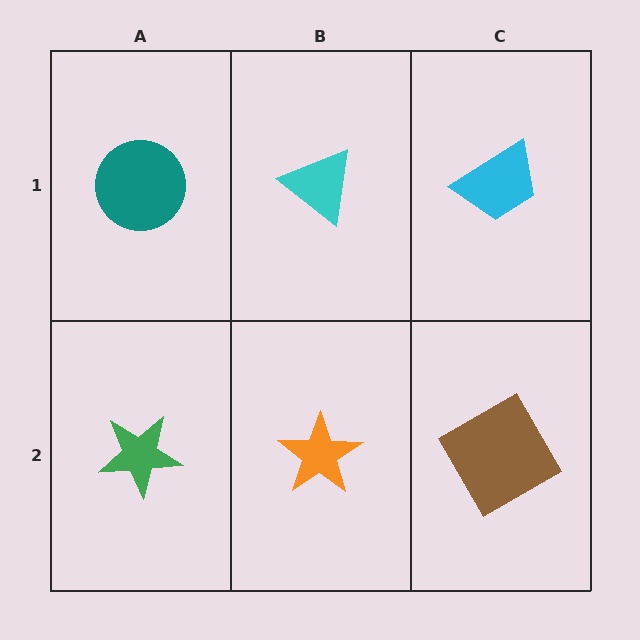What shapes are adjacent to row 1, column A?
A green star (row 2, column A), a cyan triangle (row 1, column B).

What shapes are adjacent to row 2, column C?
A cyan trapezoid (row 1, column C), an orange star (row 2, column B).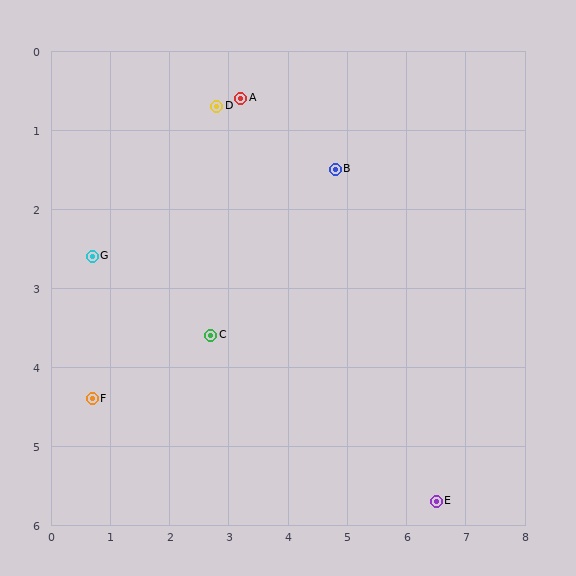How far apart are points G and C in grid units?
Points G and C are about 2.2 grid units apart.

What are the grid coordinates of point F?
Point F is at approximately (0.7, 4.4).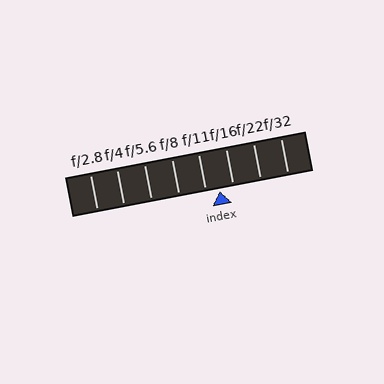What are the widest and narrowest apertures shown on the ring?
The widest aperture shown is f/2.8 and the narrowest is f/32.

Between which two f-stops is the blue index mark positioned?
The index mark is between f/11 and f/16.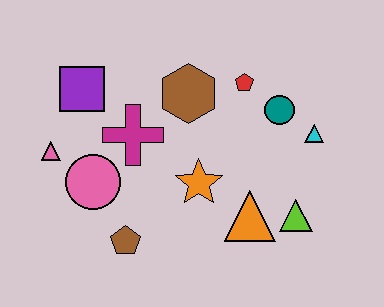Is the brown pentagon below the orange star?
Yes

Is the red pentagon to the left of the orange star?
No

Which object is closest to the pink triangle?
The pink circle is closest to the pink triangle.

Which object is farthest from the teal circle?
The pink triangle is farthest from the teal circle.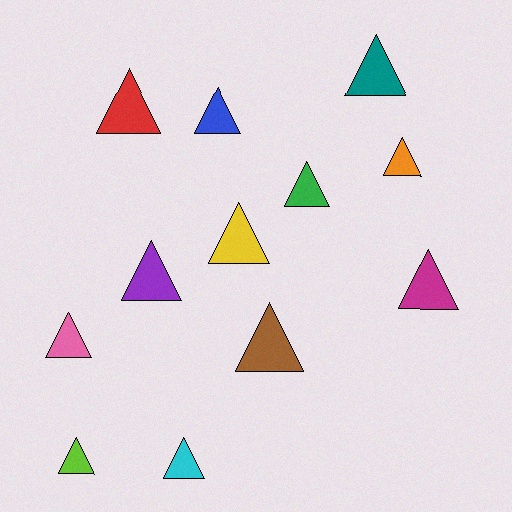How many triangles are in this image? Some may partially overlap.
There are 12 triangles.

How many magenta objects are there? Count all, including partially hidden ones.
There is 1 magenta object.